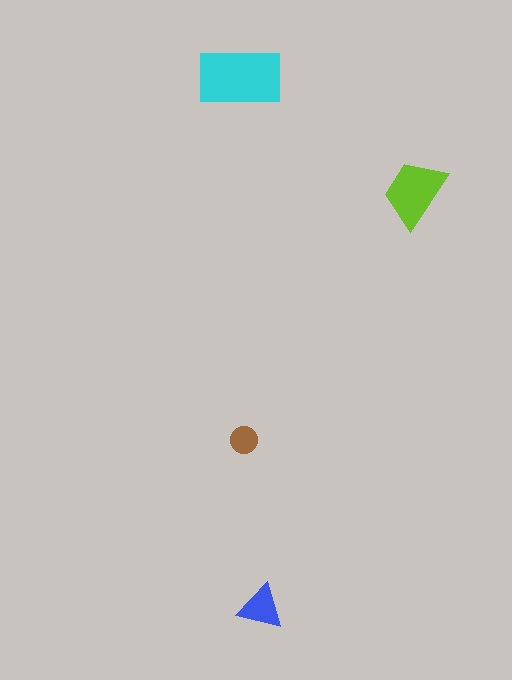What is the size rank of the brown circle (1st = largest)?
4th.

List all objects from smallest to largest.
The brown circle, the blue triangle, the lime trapezoid, the cyan rectangle.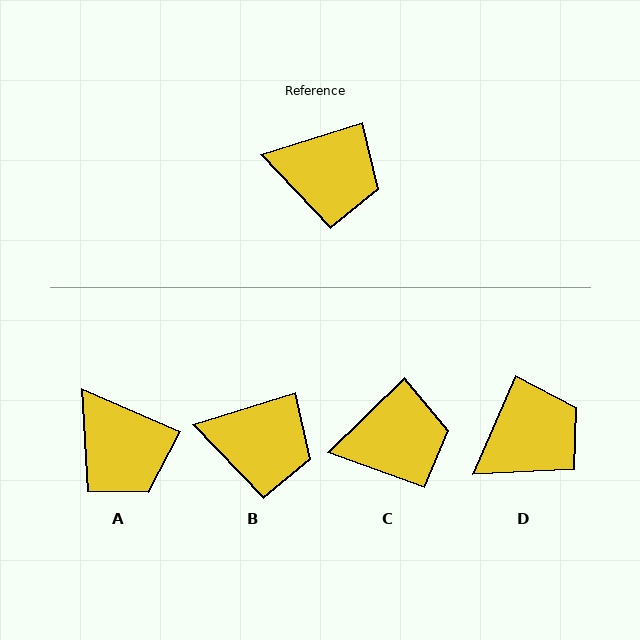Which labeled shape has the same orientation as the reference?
B.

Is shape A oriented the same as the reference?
No, it is off by about 40 degrees.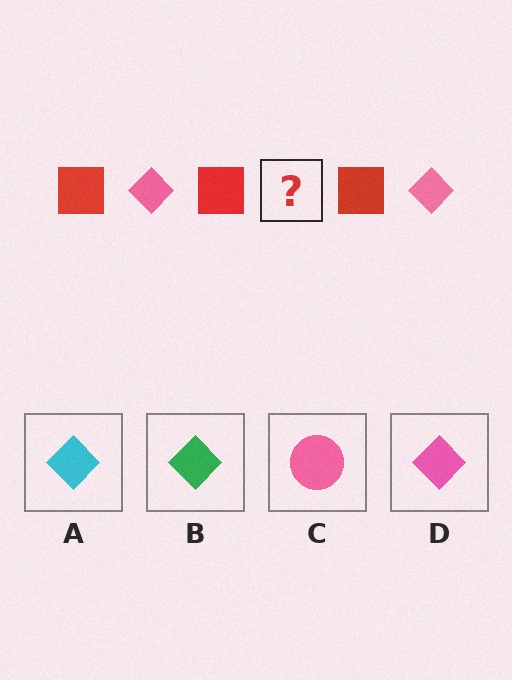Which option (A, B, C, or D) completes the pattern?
D.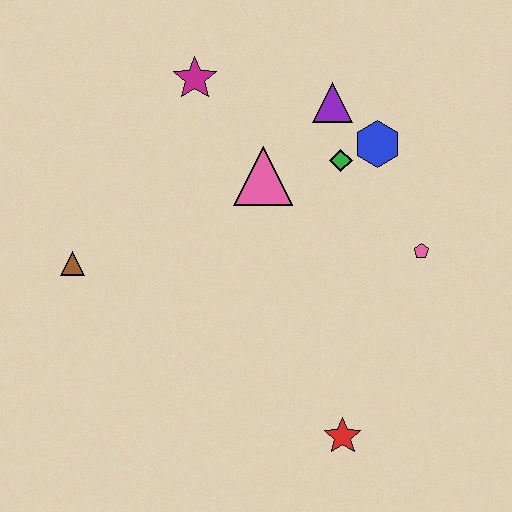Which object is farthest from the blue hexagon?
The brown triangle is farthest from the blue hexagon.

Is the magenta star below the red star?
No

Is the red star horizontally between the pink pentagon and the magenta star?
Yes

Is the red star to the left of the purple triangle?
No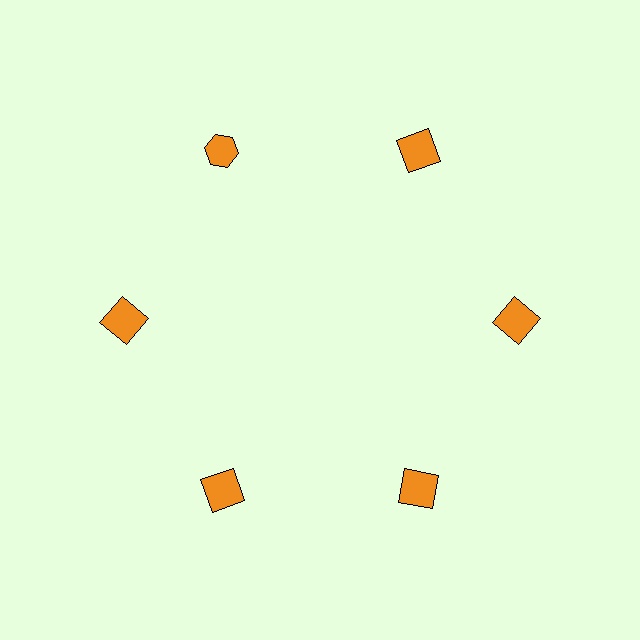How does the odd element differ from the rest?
It has a different shape: hexagon instead of square.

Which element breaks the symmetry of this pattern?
The orange hexagon at roughly the 11 o'clock position breaks the symmetry. All other shapes are orange squares.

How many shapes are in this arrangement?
There are 6 shapes arranged in a ring pattern.